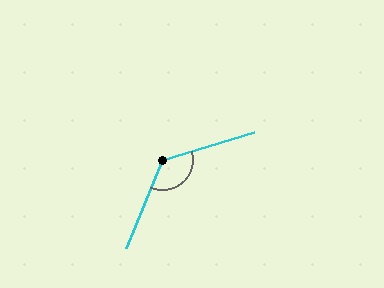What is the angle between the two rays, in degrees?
Approximately 129 degrees.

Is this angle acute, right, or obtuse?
It is obtuse.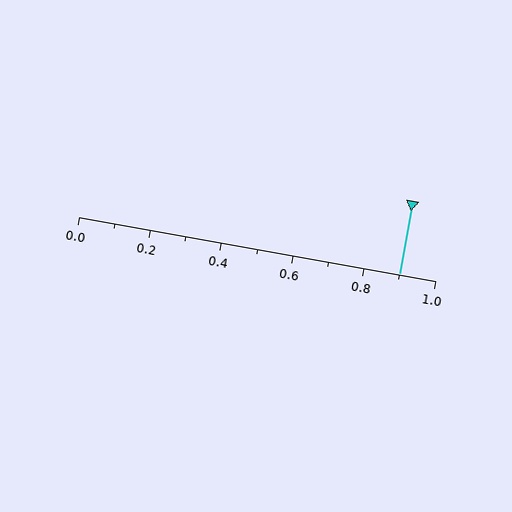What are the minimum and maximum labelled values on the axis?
The axis runs from 0.0 to 1.0.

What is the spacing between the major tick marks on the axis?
The major ticks are spaced 0.2 apart.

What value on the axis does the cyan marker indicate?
The marker indicates approximately 0.9.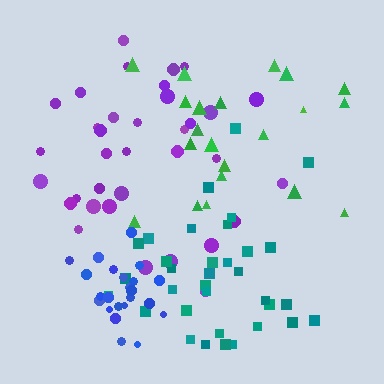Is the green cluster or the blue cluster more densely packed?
Blue.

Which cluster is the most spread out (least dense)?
Green.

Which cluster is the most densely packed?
Blue.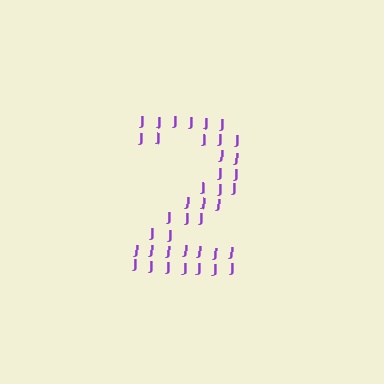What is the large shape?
The large shape is the digit 2.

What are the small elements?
The small elements are letter J's.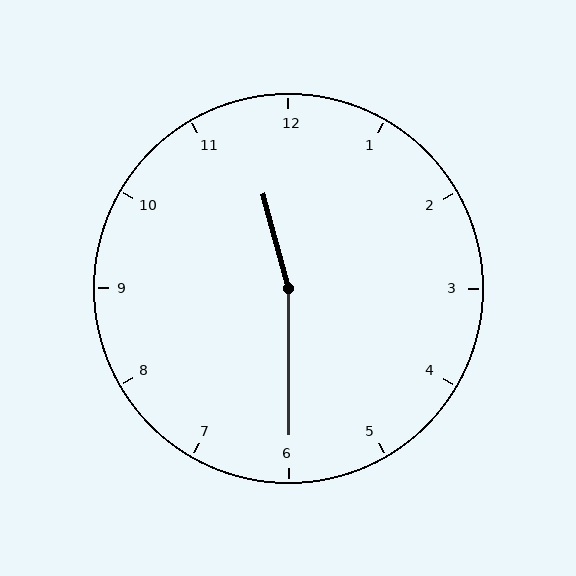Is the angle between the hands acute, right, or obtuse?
It is obtuse.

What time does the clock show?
11:30.